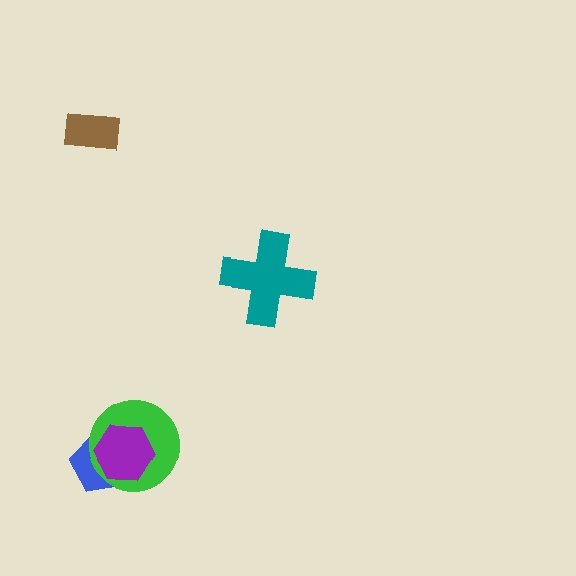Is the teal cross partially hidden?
No, no other shape covers it.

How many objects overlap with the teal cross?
0 objects overlap with the teal cross.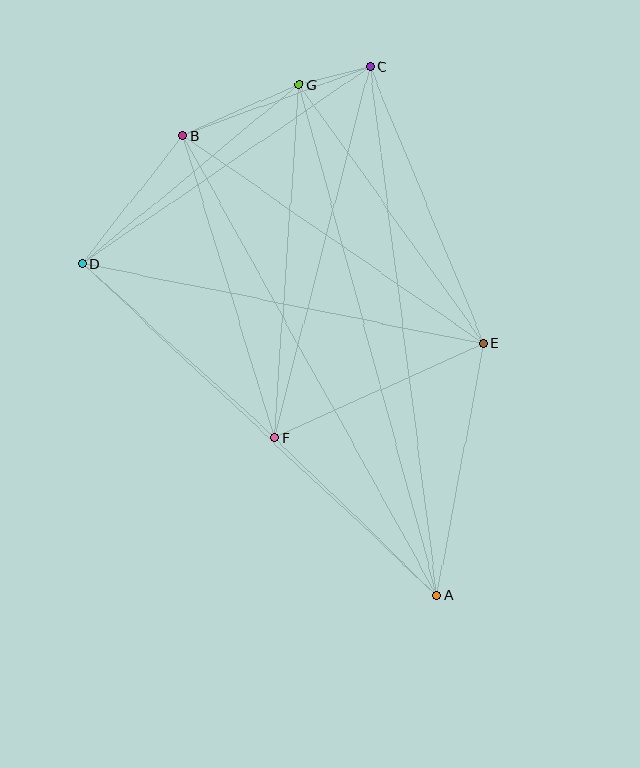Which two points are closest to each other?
Points C and G are closest to each other.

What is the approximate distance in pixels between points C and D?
The distance between C and D is approximately 349 pixels.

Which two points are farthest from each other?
Points A and C are farthest from each other.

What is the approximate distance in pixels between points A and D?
The distance between A and D is approximately 485 pixels.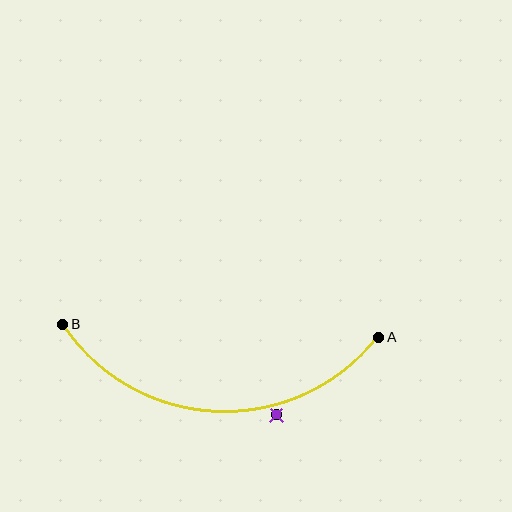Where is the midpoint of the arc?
The arc midpoint is the point on the curve farthest from the straight line joining A and B. It sits below that line.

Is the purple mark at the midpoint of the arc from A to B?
No — the purple mark does not lie on the arc at all. It sits slightly outside the curve.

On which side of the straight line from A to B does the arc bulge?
The arc bulges below the straight line connecting A and B.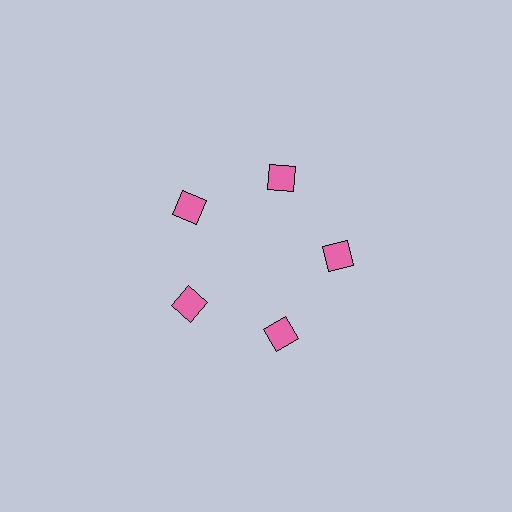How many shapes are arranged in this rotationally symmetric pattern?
There are 10 shapes, arranged in 5 groups of 2.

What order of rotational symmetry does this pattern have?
This pattern has 5-fold rotational symmetry.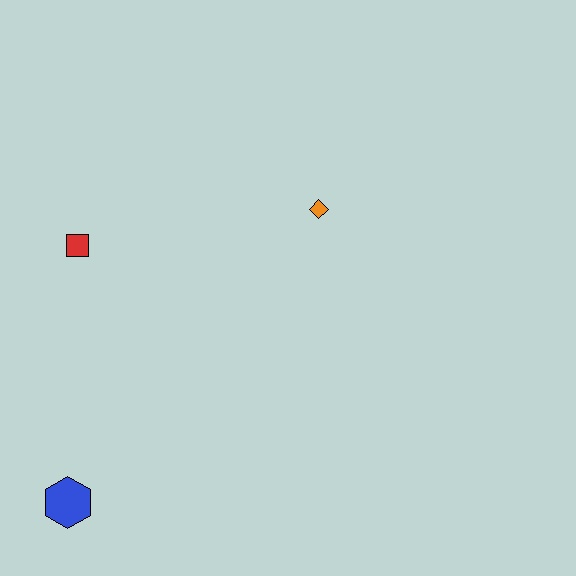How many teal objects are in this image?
There are no teal objects.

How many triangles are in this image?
There are no triangles.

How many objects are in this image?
There are 3 objects.